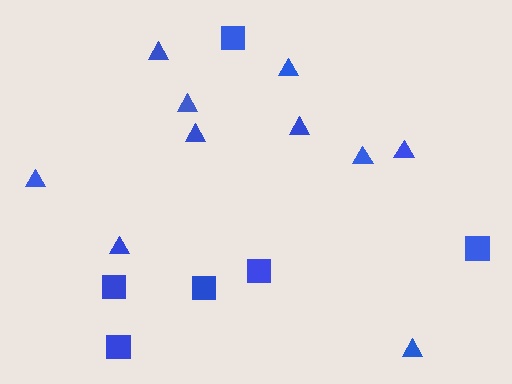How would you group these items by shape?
There are 2 groups: one group of squares (6) and one group of triangles (10).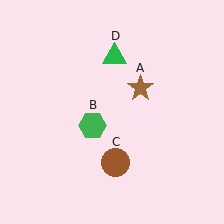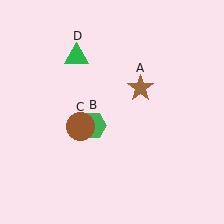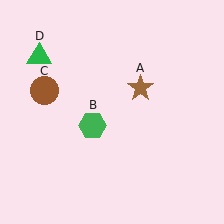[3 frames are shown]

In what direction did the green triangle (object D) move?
The green triangle (object D) moved left.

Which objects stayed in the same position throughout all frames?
Brown star (object A) and green hexagon (object B) remained stationary.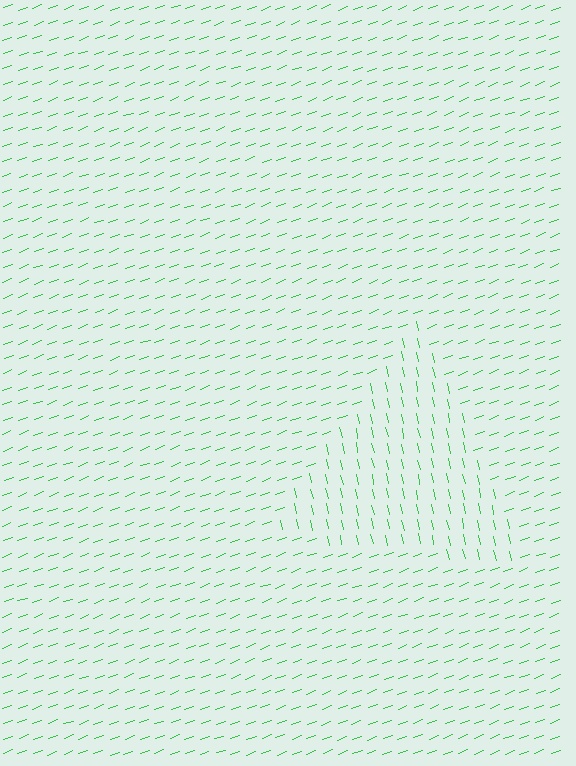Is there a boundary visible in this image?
Yes, there is a texture boundary formed by a change in line orientation.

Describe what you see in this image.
The image is filled with small green line segments. A triangle region in the image has lines oriented differently from the surrounding lines, creating a visible texture boundary.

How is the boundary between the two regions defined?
The boundary is defined purely by a change in line orientation (approximately 83 degrees difference). All lines are the same color and thickness.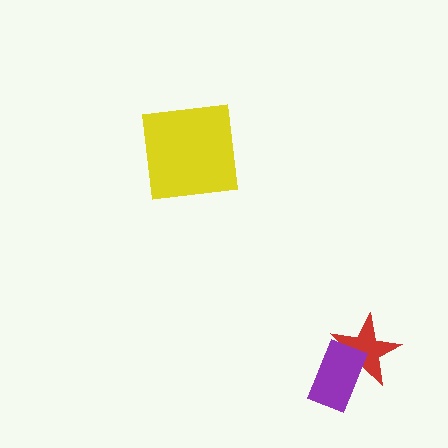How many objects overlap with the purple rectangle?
1 object overlaps with the purple rectangle.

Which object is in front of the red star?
The purple rectangle is in front of the red star.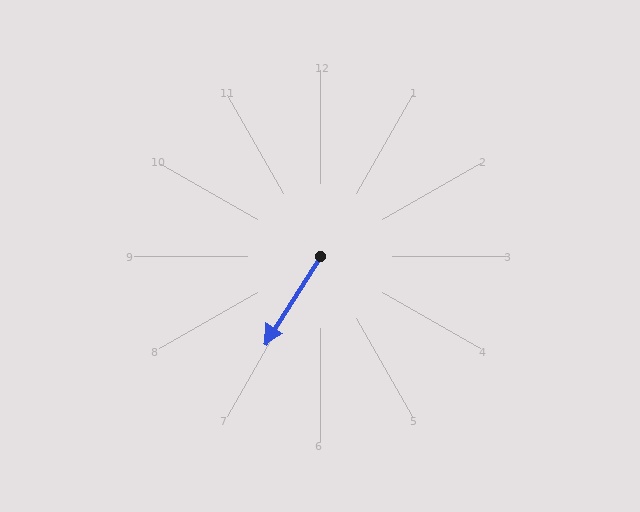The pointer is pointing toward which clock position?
Roughly 7 o'clock.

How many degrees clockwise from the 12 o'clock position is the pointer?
Approximately 212 degrees.